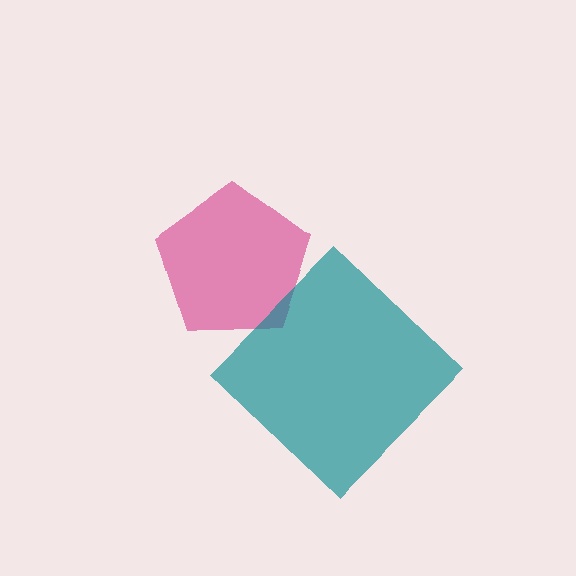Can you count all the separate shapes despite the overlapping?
Yes, there are 2 separate shapes.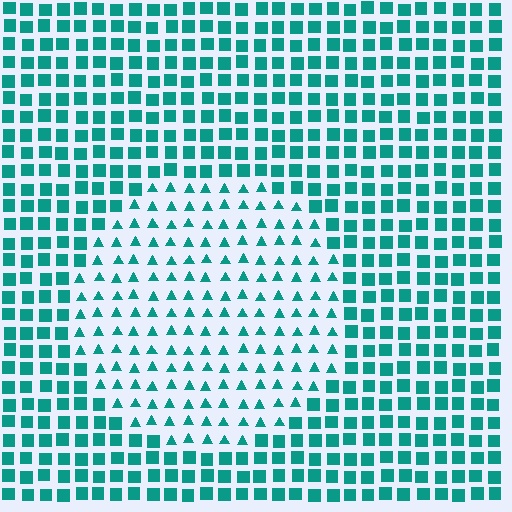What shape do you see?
I see a circle.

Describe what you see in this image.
The image is filled with small teal elements arranged in a uniform grid. A circle-shaped region contains triangles, while the surrounding area contains squares. The boundary is defined purely by the change in element shape.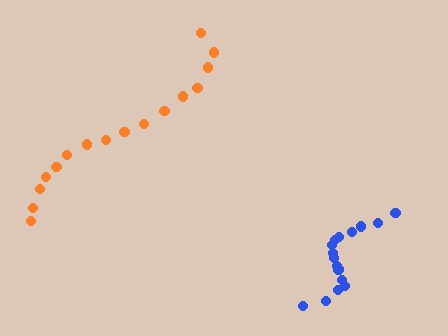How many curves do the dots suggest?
There are 2 distinct paths.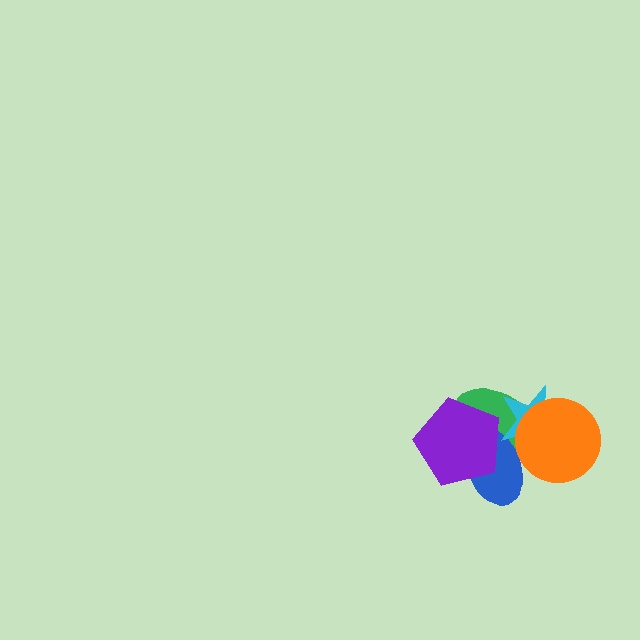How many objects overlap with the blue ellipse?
4 objects overlap with the blue ellipse.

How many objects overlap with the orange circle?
3 objects overlap with the orange circle.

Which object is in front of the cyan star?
The orange circle is in front of the cyan star.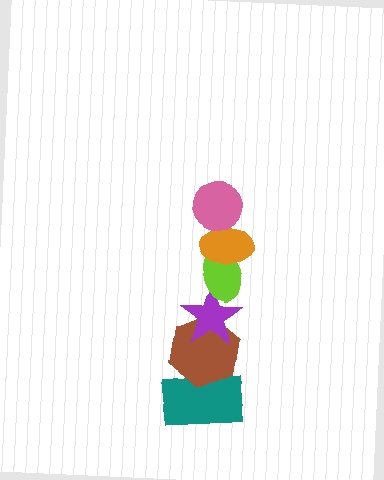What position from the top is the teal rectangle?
The teal rectangle is 6th from the top.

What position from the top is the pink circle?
The pink circle is 1st from the top.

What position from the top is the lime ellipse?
The lime ellipse is 3rd from the top.